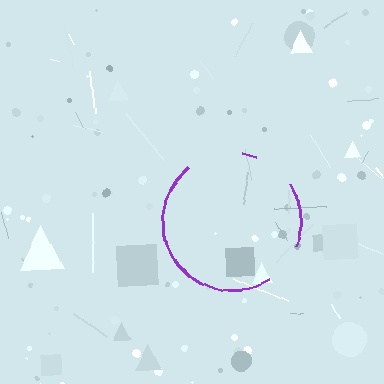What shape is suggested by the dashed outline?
The dashed outline suggests a circle.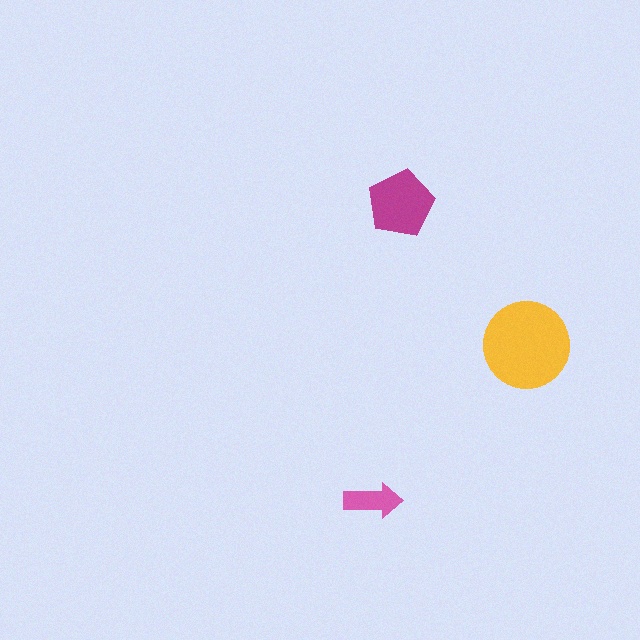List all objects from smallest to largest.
The pink arrow, the magenta pentagon, the yellow circle.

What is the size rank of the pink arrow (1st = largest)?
3rd.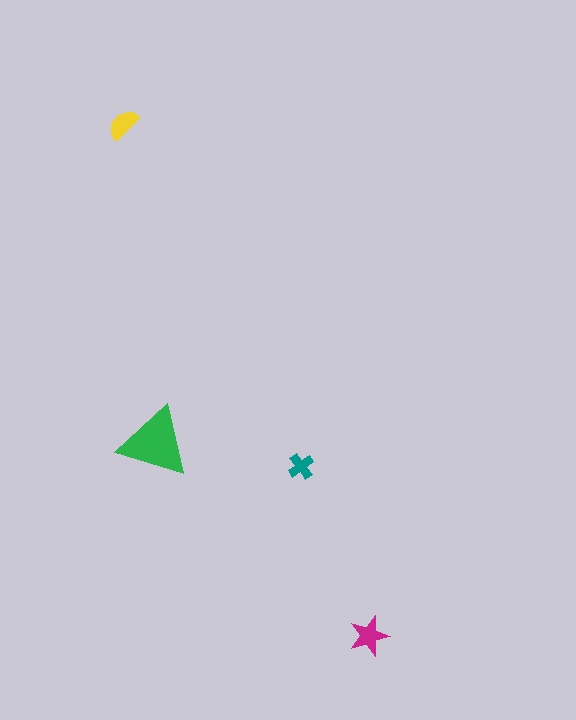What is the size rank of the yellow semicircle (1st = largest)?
3rd.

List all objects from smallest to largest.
The teal cross, the yellow semicircle, the magenta star, the green triangle.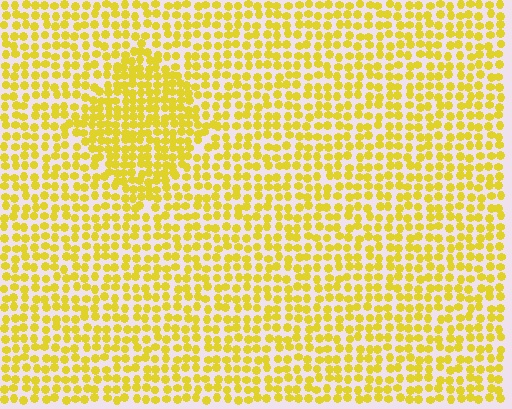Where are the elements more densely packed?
The elements are more densely packed inside the diamond boundary.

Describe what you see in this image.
The image contains small yellow elements arranged at two different densities. A diamond-shaped region is visible where the elements are more densely packed than the surrounding area.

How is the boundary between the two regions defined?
The boundary is defined by a change in element density (approximately 1.6x ratio). All elements are the same color, size, and shape.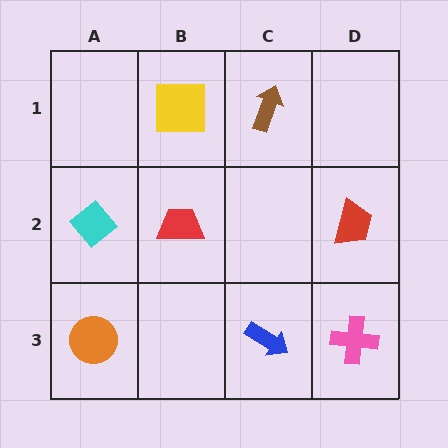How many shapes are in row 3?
3 shapes.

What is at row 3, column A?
An orange circle.